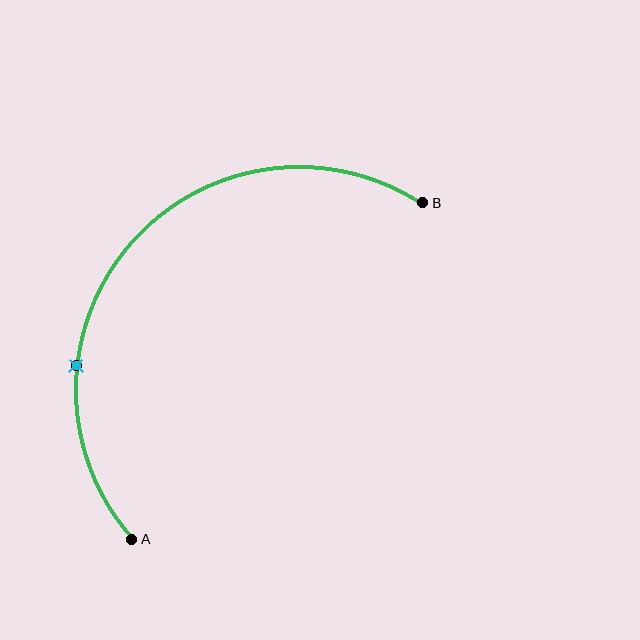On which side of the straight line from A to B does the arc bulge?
The arc bulges above and to the left of the straight line connecting A and B.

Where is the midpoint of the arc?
The arc midpoint is the point on the curve farthest from the straight line joining A and B. It sits above and to the left of that line.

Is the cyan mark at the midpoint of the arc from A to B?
No. The cyan mark lies on the arc but is closer to endpoint A. The arc midpoint would be at the point on the curve equidistant along the arc from both A and B.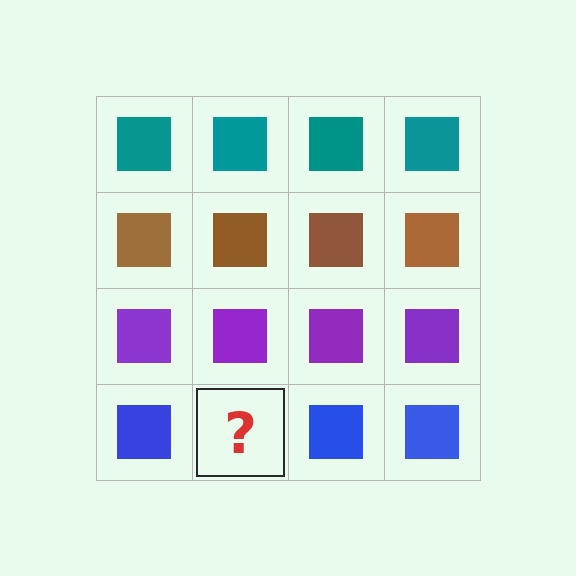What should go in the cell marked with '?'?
The missing cell should contain a blue square.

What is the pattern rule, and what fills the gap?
The rule is that each row has a consistent color. The gap should be filled with a blue square.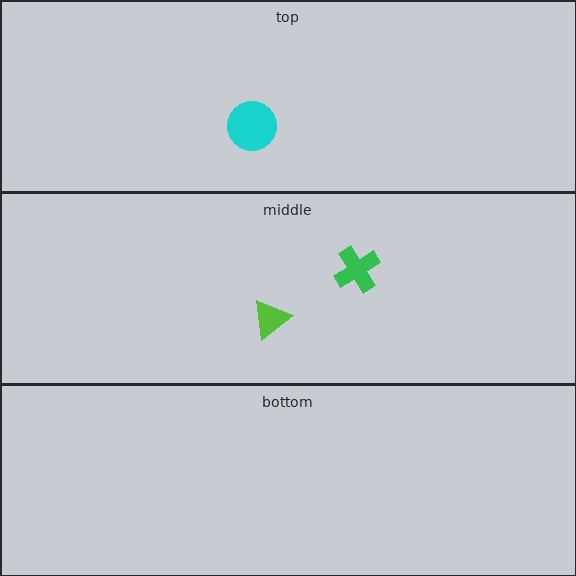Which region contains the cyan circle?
The top region.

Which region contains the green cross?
The middle region.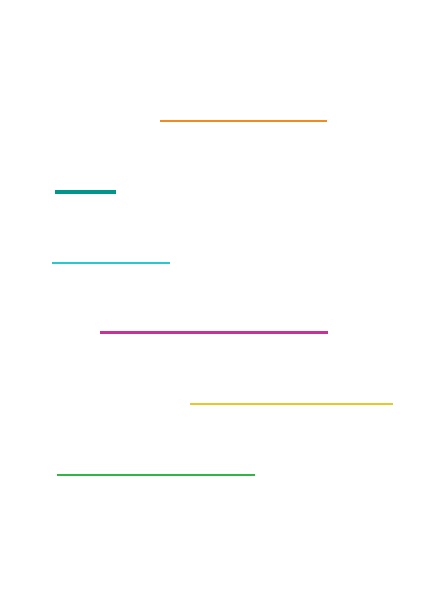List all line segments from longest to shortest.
From longest to shortest: magenta, yellow, green, orange, cyan, teal.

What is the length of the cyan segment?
The cyan segment is approximately 117 pixels long.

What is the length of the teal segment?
The teal segment is approximately 60 pixels long.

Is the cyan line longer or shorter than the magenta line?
The magenta line is longer than the cyan line.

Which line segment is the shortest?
The teal line is the shortest at approximately 60 pixels.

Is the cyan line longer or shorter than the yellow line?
The yellow line is longer than the cyan line.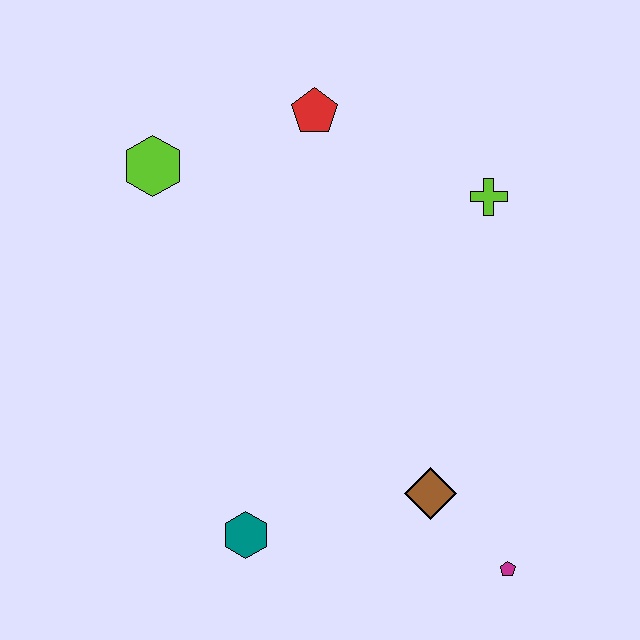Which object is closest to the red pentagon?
The lime hexagon is closest to the red pentagon.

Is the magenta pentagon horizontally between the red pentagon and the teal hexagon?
No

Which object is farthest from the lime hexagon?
The magenta pentagon is farthest from the lime hexagon.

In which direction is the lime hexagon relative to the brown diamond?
The lime hexagon is above the brown diamond.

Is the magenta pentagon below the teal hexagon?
Yes